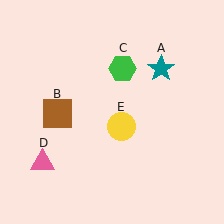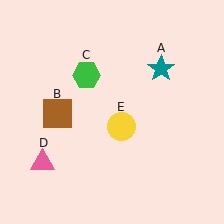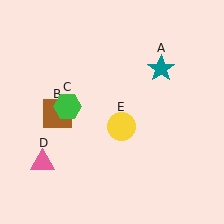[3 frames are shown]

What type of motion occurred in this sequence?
The green hexagon (object C) rotated counterclockwise around the center of the scene.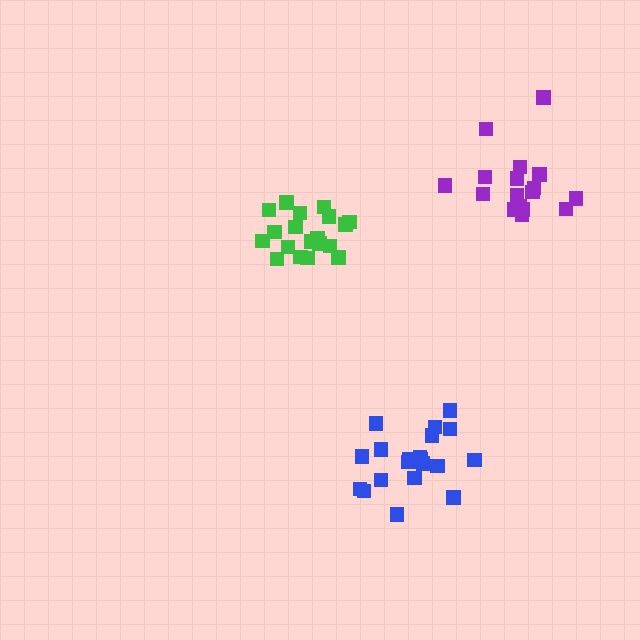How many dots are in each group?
Group 1: 20 dots, Group 2: 17 dots, Group 3: 19 dots (56 total).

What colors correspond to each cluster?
The clusters are colored: blue, purple, green.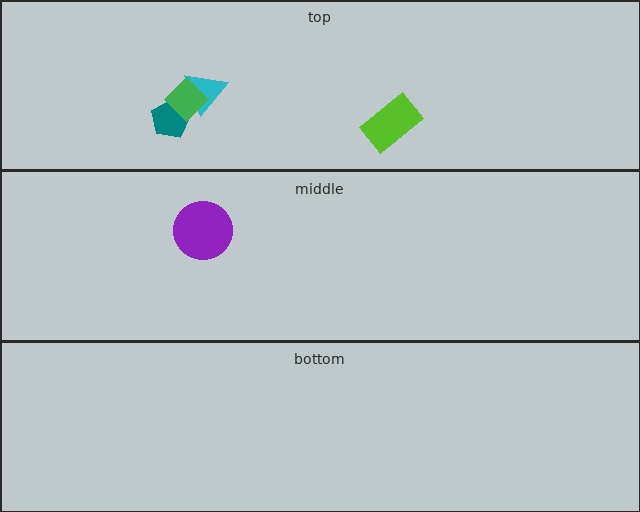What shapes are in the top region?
The lime rectangle, the teal pentagon, the cyan triangle, the green diamond.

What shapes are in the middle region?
The purple circle.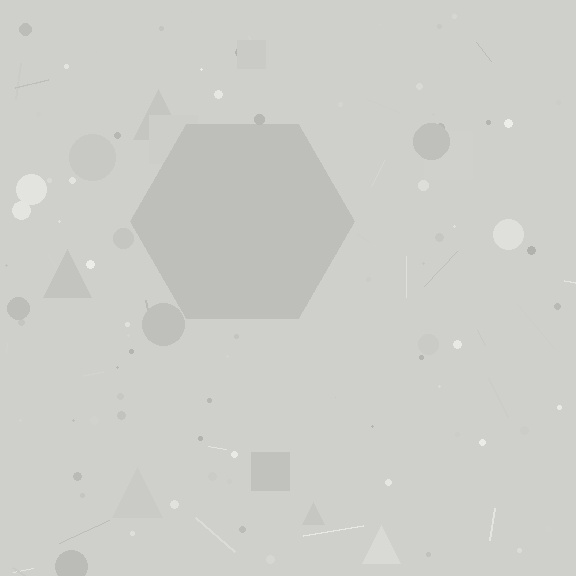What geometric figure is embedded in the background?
A hexagon is embedded in the background.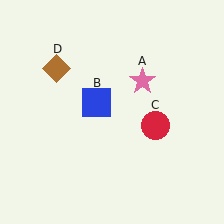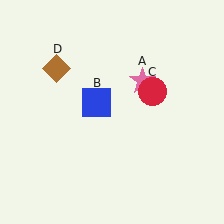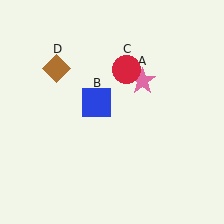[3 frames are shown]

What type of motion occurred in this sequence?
The red circle (object C) rotated counterclockwise around the center of the scene.